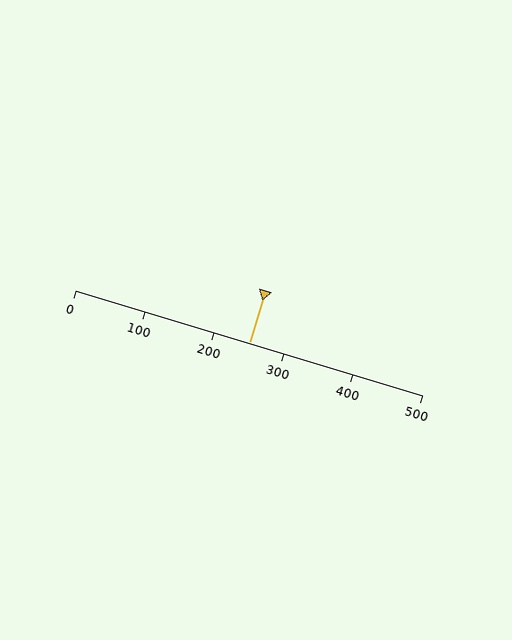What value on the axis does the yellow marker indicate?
The marker indicates approximately 250.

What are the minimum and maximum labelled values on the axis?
The axis runs from 0 to 500.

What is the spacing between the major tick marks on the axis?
The major ticks are spaced 100 apart.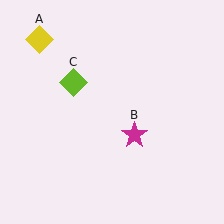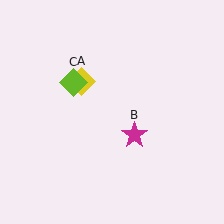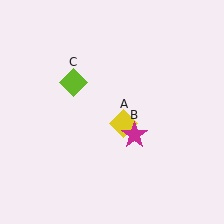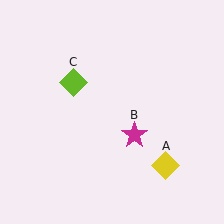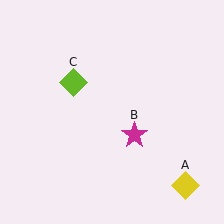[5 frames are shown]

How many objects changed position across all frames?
1 object changed position: yellow diamond (object A).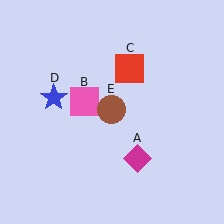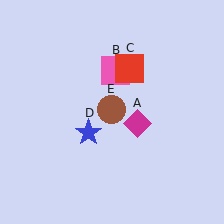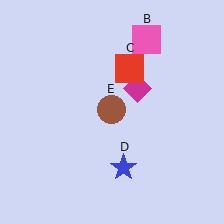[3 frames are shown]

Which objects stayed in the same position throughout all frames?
Red square (object C) and brown circle (object E) remained stationary.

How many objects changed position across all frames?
3 objects changed position: magenta diamond (object A), pink square (object B), blue star (object D).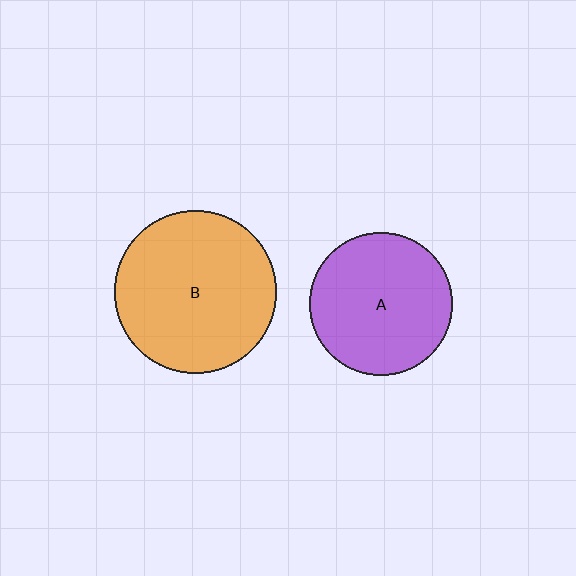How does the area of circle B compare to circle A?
Approximately 1.3 times.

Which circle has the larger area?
Circle B (orange).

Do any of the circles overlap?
No, none of the circles overlap.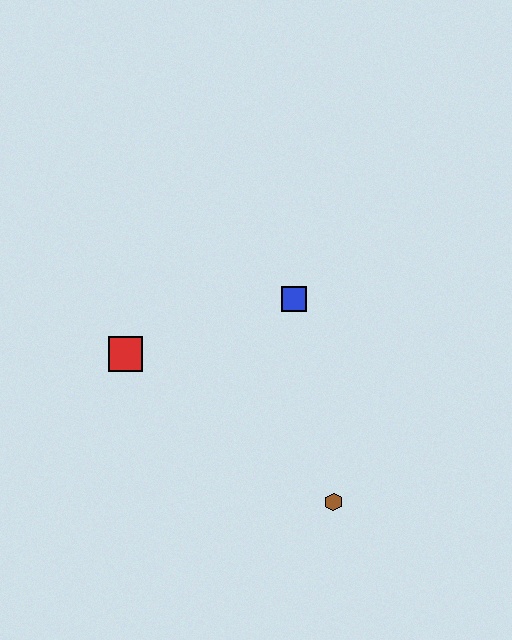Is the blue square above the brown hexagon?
Yes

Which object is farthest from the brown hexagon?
The red square is farthest from the brown hexagon.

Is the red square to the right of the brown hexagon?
No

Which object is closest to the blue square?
The red square is closest to the blue square.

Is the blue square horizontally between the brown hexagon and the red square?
Yes